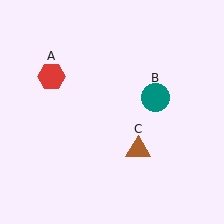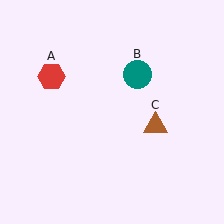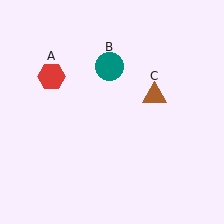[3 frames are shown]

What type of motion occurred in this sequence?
The teal circle (object B), brown triangle (object C) rotated counterclockwise around the center of the scene.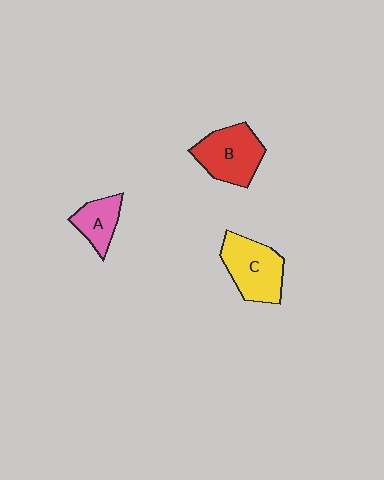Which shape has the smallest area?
Shape A (pink).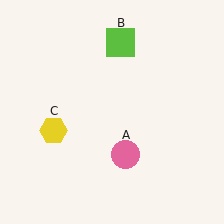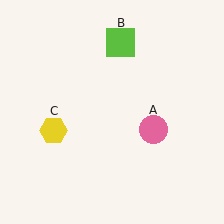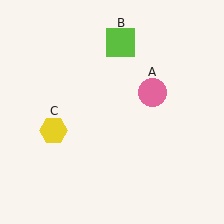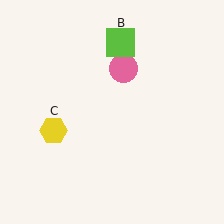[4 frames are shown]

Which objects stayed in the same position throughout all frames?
Lime square (object B) and yellow hexagon (object C) remained stationary.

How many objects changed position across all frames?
1 object changed position: pink circle (object A).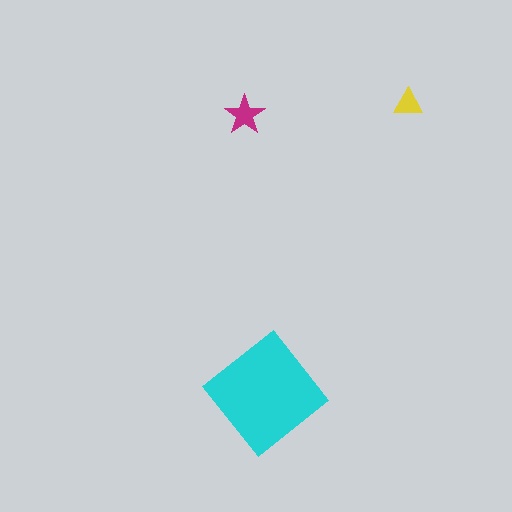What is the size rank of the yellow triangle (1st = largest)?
3rd.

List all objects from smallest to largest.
The yellow triangle, the magenta star, the cyan diamond.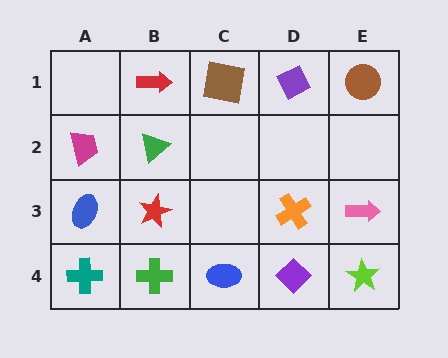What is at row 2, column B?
A green triangle.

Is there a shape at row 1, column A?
No, that cell is empty.